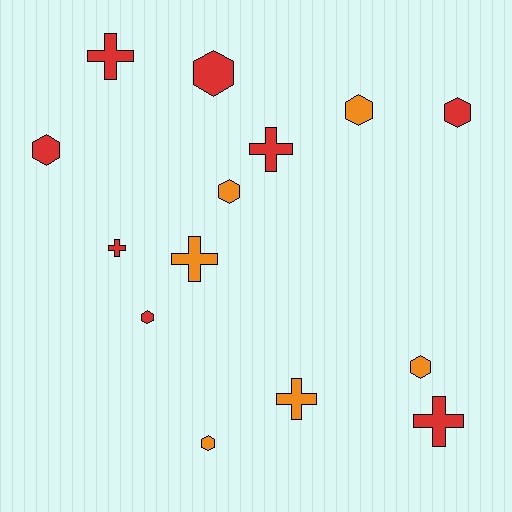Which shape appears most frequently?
Hexagon, with 8 objects.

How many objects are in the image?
There are 14 objects.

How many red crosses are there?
There are 4 red crosses.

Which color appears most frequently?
Red, with 8 objects.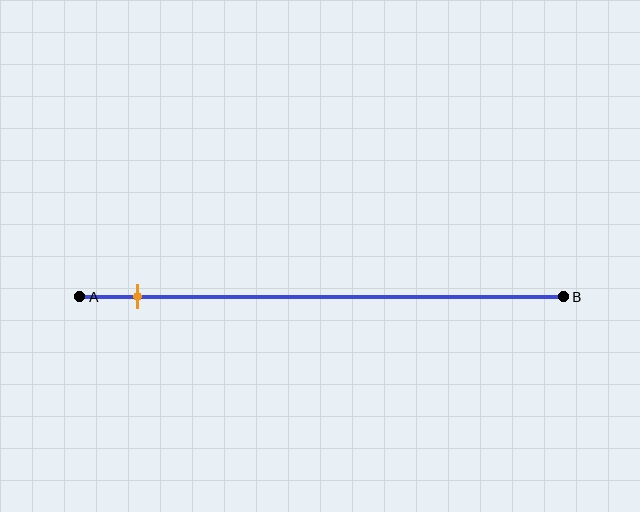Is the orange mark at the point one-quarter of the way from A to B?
No, the mark is at about 10% from A, not at the 25% one-quarter point.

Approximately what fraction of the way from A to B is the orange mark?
The orange mark is approximately 10% of the way from A to B.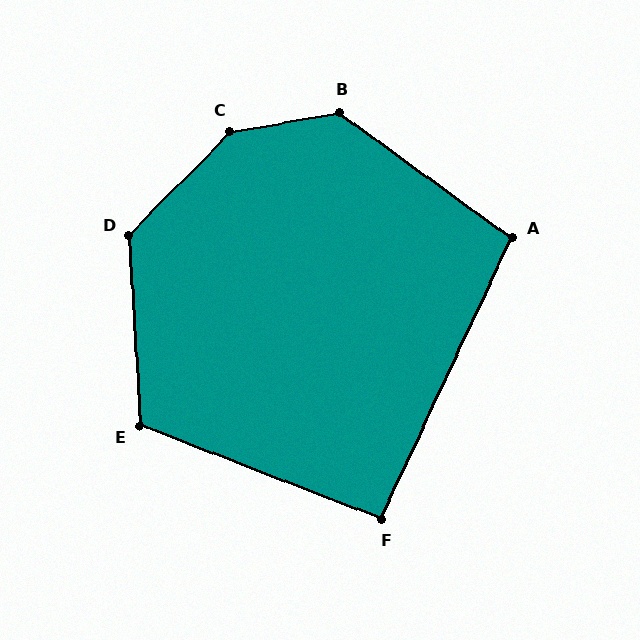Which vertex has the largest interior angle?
C, at approximately 144 degrees.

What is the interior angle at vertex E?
Approximately 115 degrees (obtuse).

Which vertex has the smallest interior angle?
F, at approximately 94 degrees.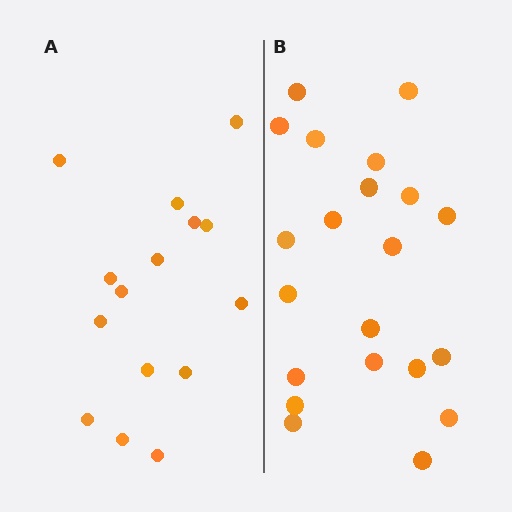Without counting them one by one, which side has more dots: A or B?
Region B (the right region) has more dots.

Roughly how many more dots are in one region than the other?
Region B has about 6 more dots than region A.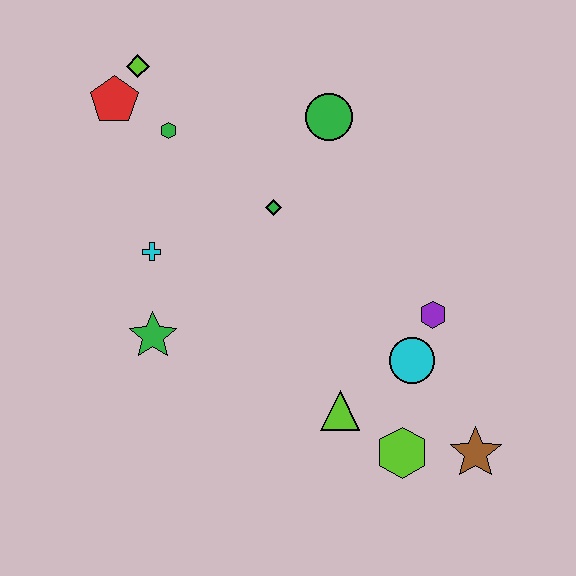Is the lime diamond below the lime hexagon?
No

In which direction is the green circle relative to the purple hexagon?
The green circle is above the purple hexagon.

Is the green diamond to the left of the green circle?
Yes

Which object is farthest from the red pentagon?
The brown star is farthest from the red pentagon.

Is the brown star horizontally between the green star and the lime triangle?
No